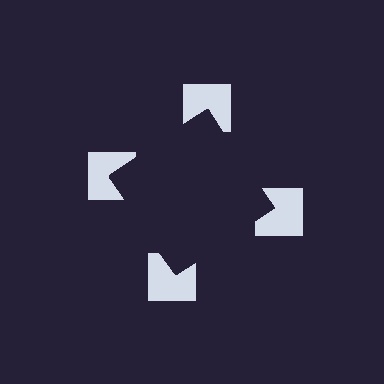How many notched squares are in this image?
There are 4 — one at each vertex of the illusory square.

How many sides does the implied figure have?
4 sides.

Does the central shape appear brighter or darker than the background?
It typically appears slightly darker than the background, even though no actual brightness change is drawn.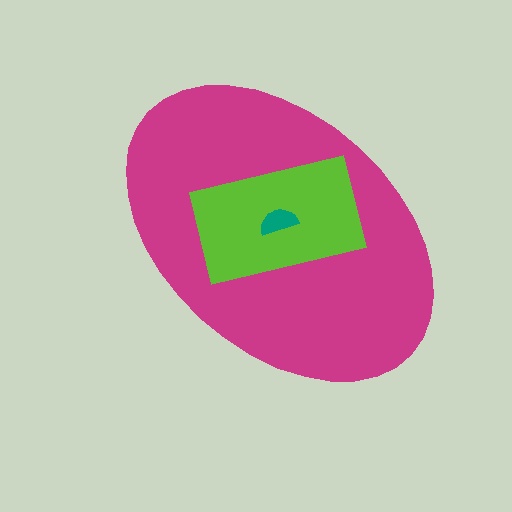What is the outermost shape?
The magenta ellipse.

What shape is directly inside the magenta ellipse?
The lime rectangle.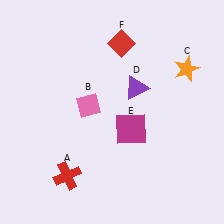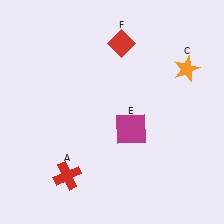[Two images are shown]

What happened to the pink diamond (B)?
The pink diamond (B) was removed in Image 2. It was in the top-left area of Image 1.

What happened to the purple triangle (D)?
The purple triangle (D) was removed in Image 2. It was in the top-right area of Image 1.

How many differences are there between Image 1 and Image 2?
There are 2 differences between the two images.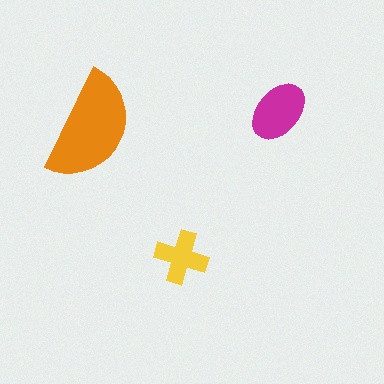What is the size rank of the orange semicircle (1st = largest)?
1st.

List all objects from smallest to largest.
The yellow cross, the magenta ellipse, the orange semicircle.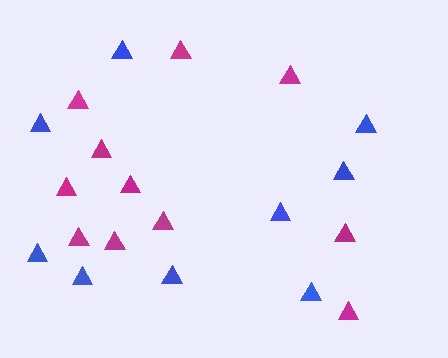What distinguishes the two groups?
There are 2 groups: one group of blue triangles (9) and one group of magenta triangles (11).